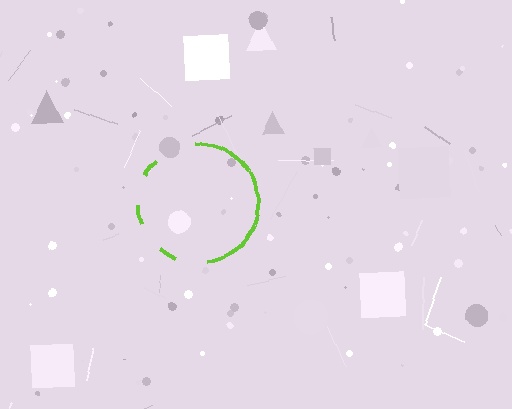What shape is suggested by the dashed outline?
The dashed outline suggests a circle.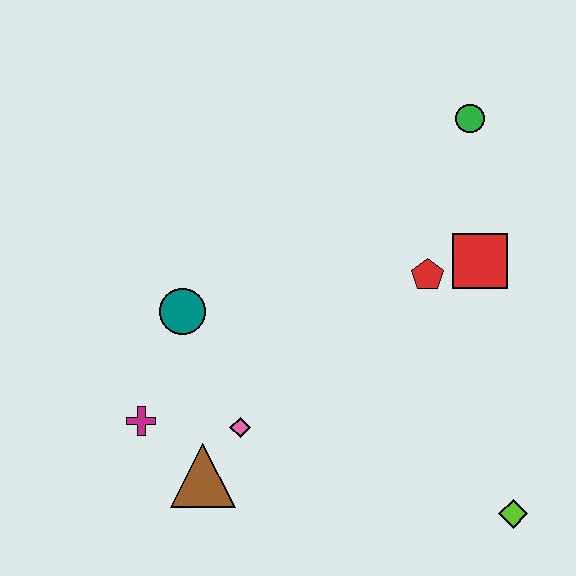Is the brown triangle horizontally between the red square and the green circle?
No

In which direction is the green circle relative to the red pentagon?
The green circle is above the red pentagon.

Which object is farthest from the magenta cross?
The green circle is farthest from the magenta cross.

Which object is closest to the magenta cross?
The brown triangle is closest to the magenta cross.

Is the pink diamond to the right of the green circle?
No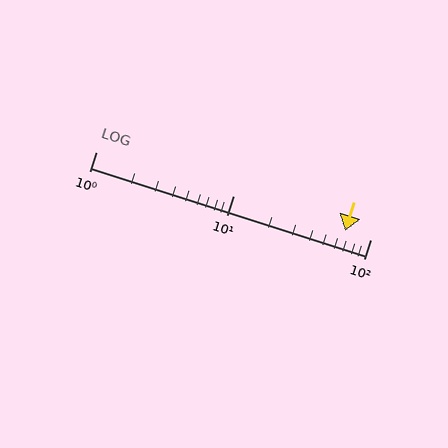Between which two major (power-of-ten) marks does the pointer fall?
The pointer is between 10 and 100.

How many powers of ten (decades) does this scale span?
The scale spans 2 decades, from 1 to 100.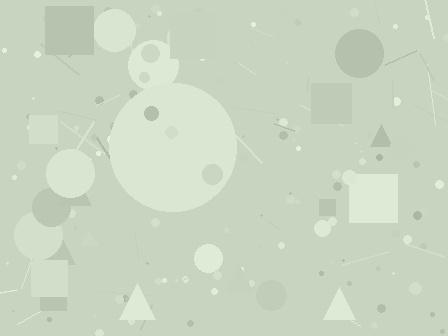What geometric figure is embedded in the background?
A circle is embedded in the background.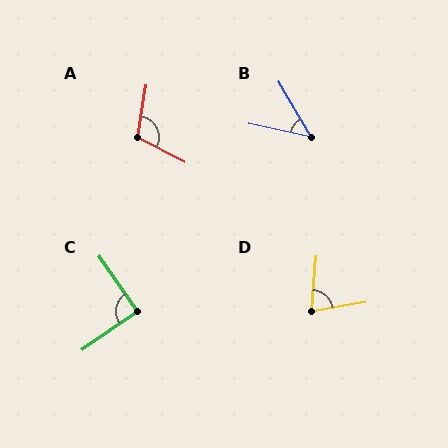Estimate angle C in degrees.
Approximately 90 degrees.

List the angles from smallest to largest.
B (48°), D (75°), C (90°), A (108°).